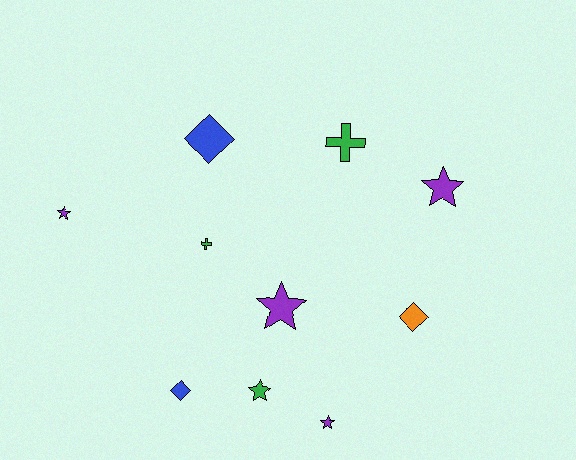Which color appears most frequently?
Purple, with 4 objects.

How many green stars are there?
There is 1 green star.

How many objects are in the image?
There are 10 objects.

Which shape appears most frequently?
Star, with 5 objects.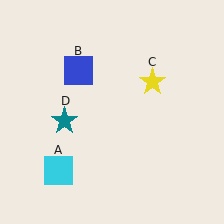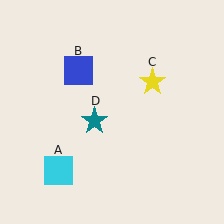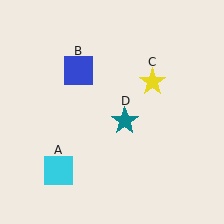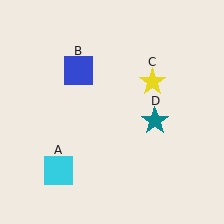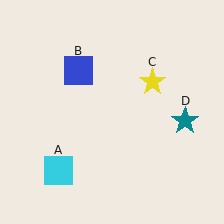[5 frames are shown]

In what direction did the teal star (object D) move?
The teal star (object D) moved right.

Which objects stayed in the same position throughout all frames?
Cyan square (object A) and blue square (object B) and yellow star (object C) remained stationary.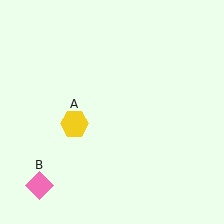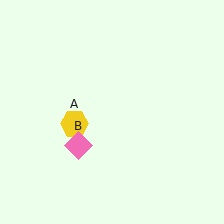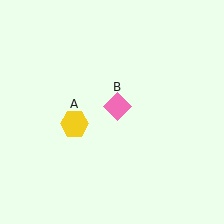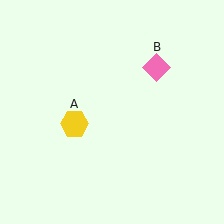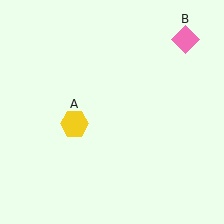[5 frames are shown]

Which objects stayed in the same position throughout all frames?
Yellow hexagon (object A) remained stationary.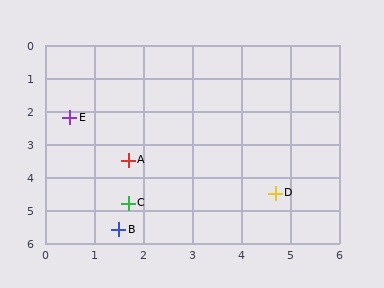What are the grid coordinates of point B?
Point B is at approximately (1.5, 5.6).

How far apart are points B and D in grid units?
Points B and D are about 3.4 grid units apart.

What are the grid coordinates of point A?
Point A is at approximately (1.7, 3.5).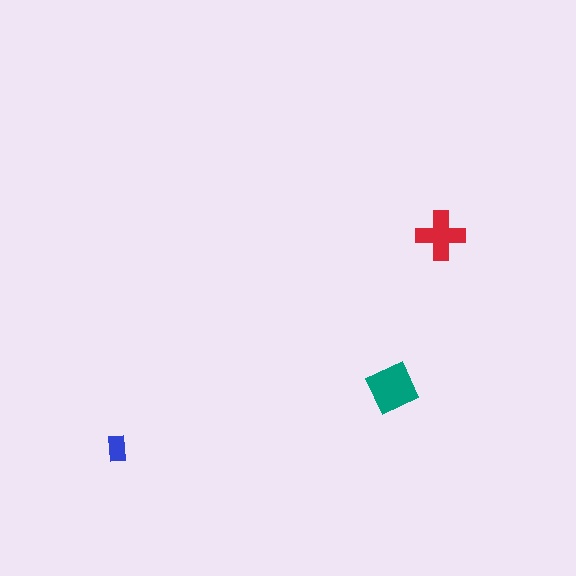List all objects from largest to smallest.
The teal square, the red cross, the blue rectangle.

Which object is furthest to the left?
The blue rectangle is leftmost.